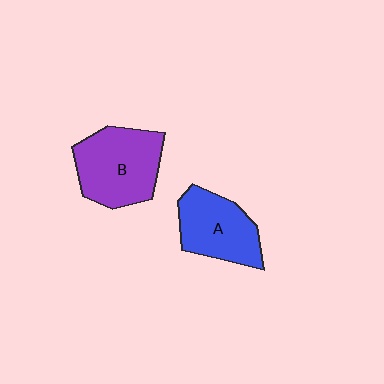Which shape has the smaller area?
Shape A (blue).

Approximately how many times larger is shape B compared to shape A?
Approximately 1.2 times.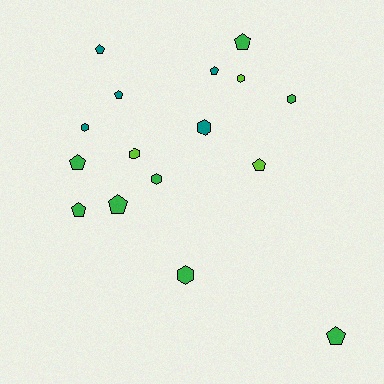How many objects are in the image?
There are 16 objects.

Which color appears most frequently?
Green, with 8 objects.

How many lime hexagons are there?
There are 2 lime hexagons.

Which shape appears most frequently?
Pentagon, with 9 objects.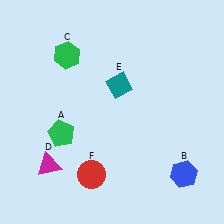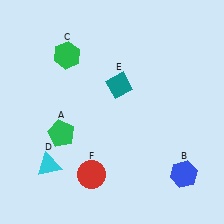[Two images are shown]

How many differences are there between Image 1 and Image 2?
There is 1 difference between the two images.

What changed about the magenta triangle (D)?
In Image 1, D is magenta. In Image 2, it changed to cyan.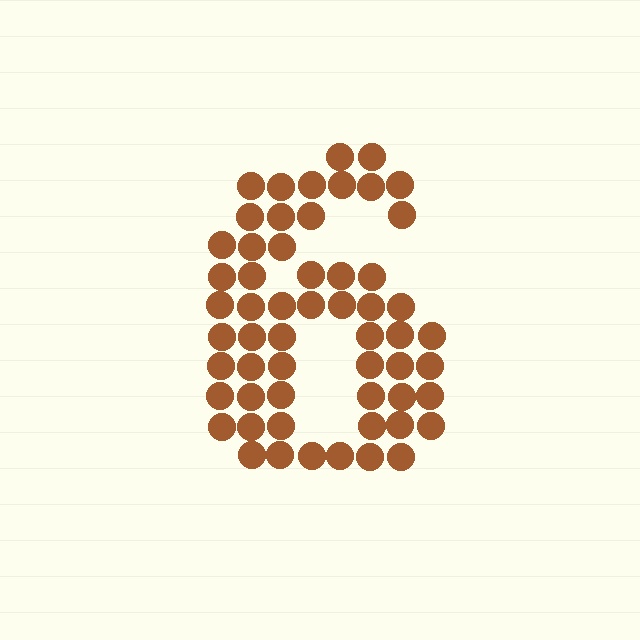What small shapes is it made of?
It is made of small circles.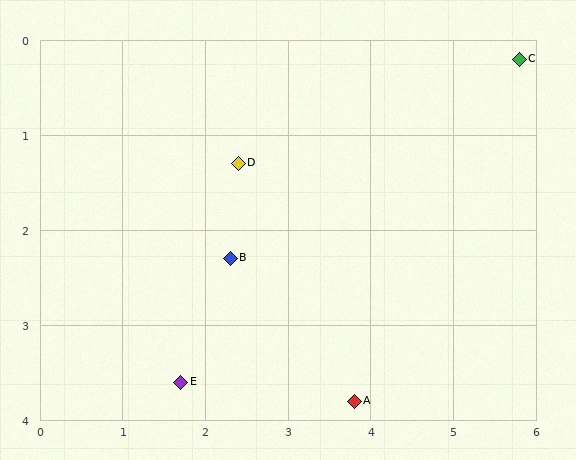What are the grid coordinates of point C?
Point C is at approximately (5.8, 0.2).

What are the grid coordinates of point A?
Point A is at approximately (3.8, 3.8).